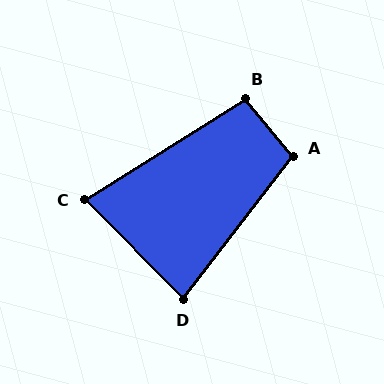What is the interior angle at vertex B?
Approximately 98 degrees (obtuse).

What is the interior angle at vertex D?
Approximately 82 degrees (acute).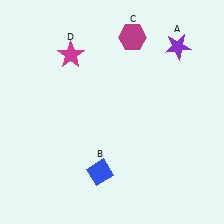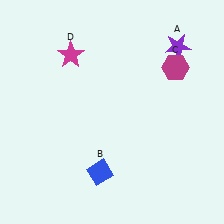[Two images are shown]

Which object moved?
The magenta hexagon (C) moved right.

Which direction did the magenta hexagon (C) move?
The magenta hexagon (C) moved right.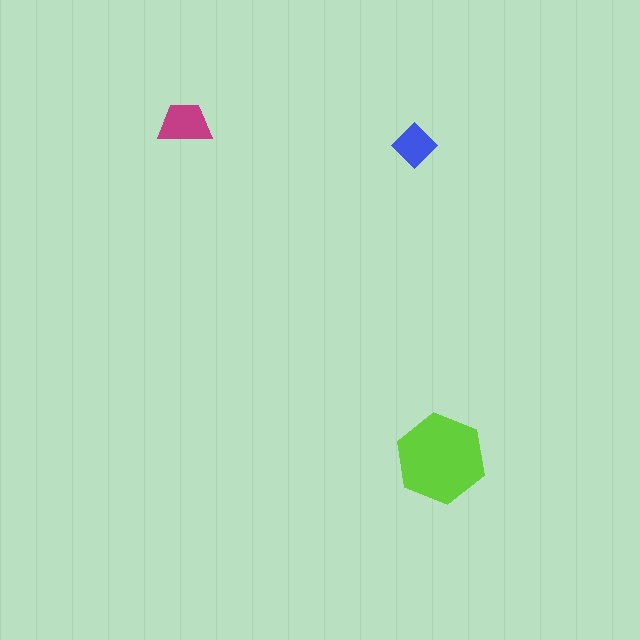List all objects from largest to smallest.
The lime hexagon, the magenta trapezoid, the blue diamond.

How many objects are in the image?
There are 3 objects in the image.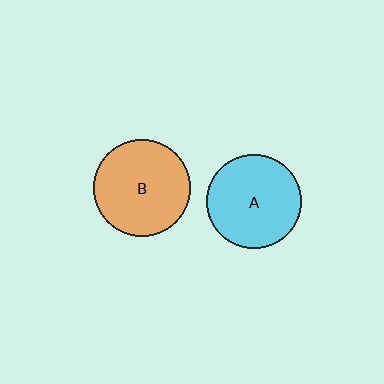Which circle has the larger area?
Circle B (orange).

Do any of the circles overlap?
No, none of the circles overlap.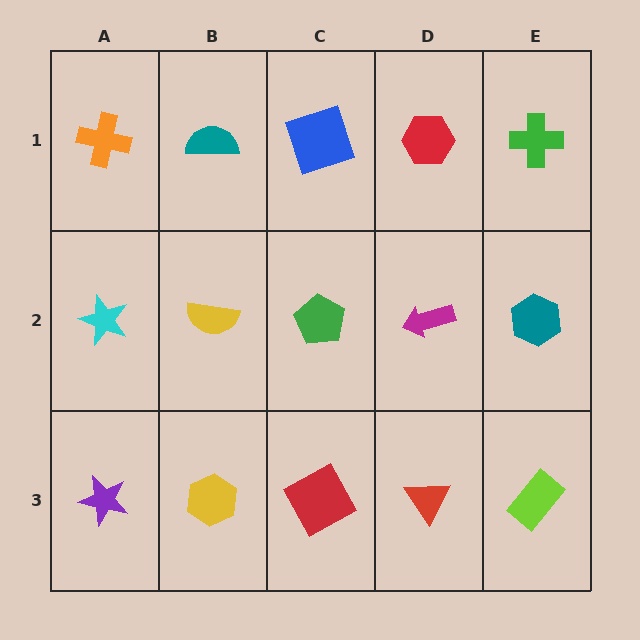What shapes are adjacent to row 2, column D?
A red hexagon (row 1, column D), a red triangle (row 3, column D), a green pentagon (row 2, column C), a teal hexagon (row 2, column E).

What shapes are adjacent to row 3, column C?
A green pentagon (row 2, column C), a yellow hexagon (row 3, column B), a red triangle (row 3, column D).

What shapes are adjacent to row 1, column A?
A cyan star (row 2, column A), a teal semicircle (row 1, column B).